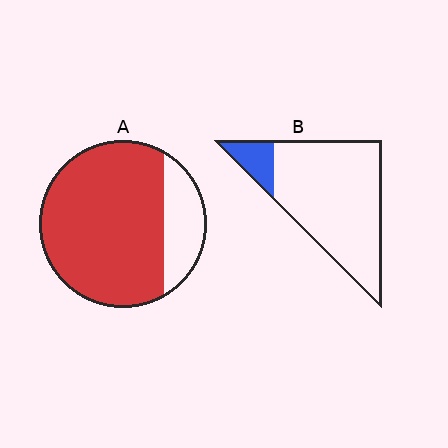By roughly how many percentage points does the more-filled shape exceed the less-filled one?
By roughly 65 percentage points (A over B).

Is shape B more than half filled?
No.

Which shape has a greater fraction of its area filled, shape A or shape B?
Shape A.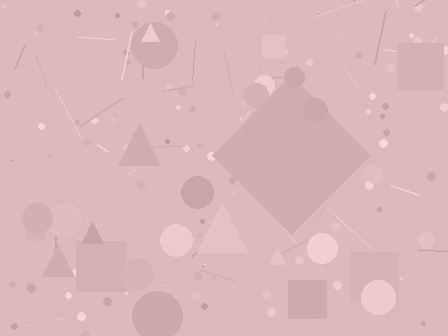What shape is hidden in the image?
A diamond is hidden in the image.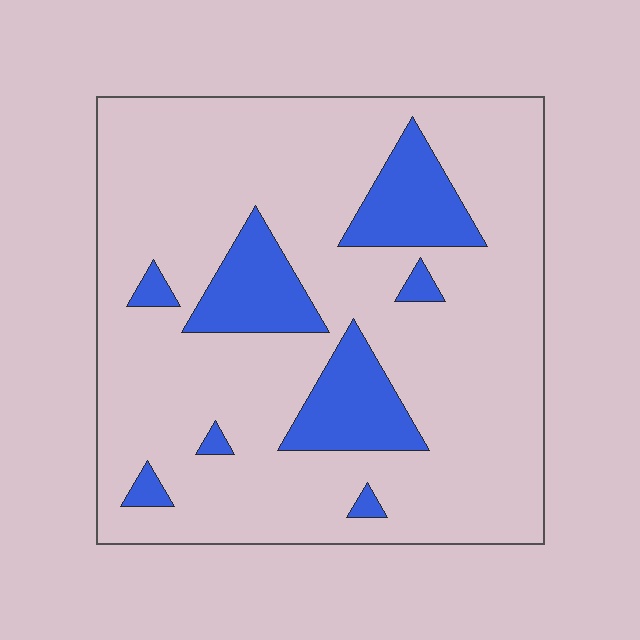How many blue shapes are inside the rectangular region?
8.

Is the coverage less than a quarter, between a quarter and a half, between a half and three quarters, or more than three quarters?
Less than a quarter.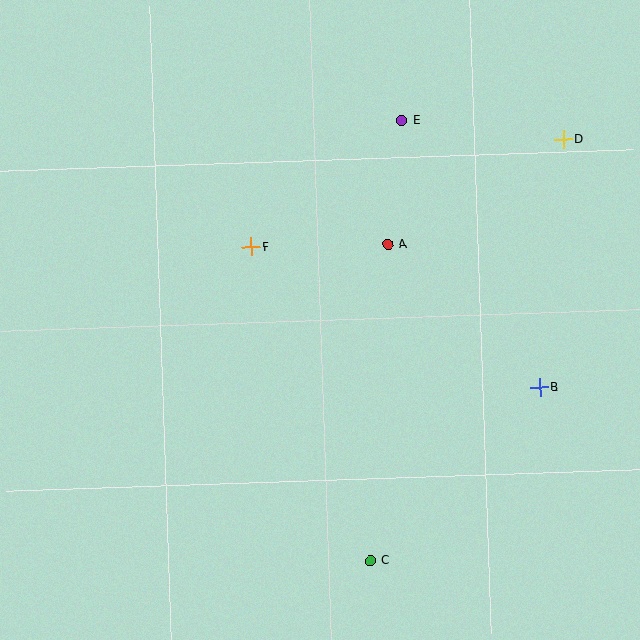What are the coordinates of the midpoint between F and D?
The midpoint between F and D is at (407, 193).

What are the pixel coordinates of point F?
Point F is at (251, 247).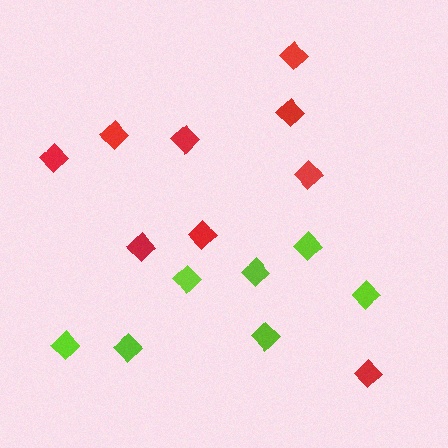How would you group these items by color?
There are 2 groups: one group of lime diamonds (7) and one group of red diamonds (9).